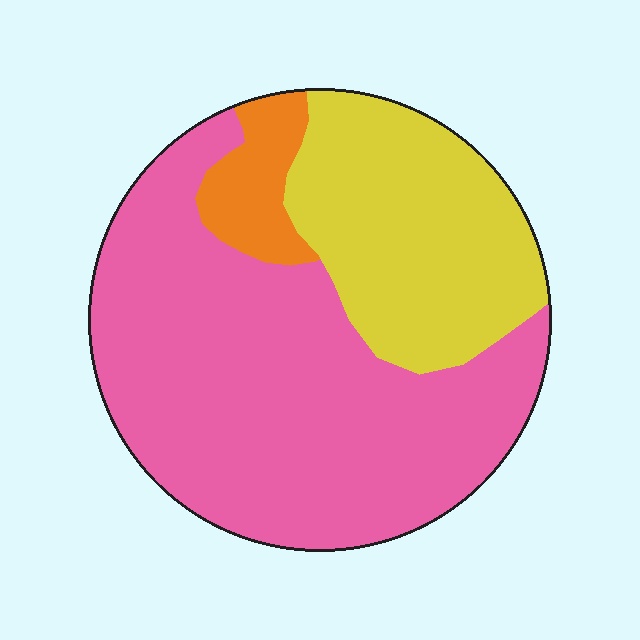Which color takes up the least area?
Orange, at roughly 10%.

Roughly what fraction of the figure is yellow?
Yellow takes up about one third (1/3) of the figure.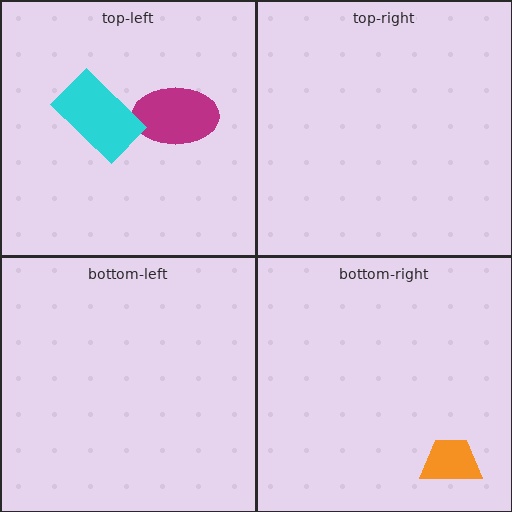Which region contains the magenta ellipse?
The top-left region.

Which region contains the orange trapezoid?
The bottom-right region.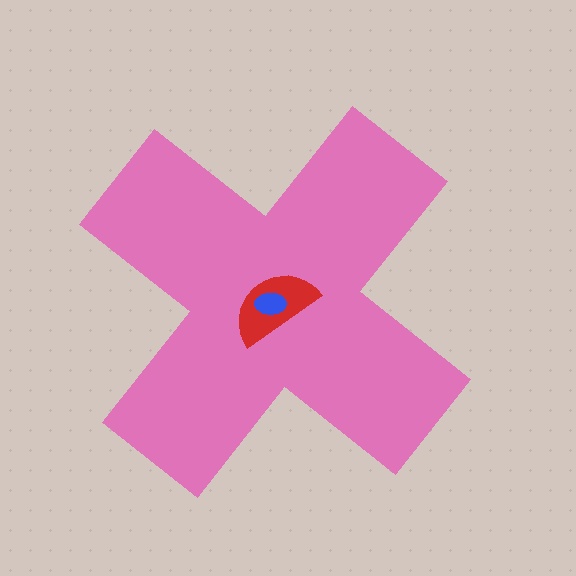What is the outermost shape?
The pink cross.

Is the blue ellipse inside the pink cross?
Yes.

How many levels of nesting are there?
3.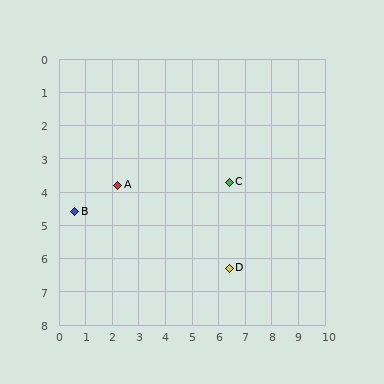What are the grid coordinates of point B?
Point B is at approximately (0.6, 4.6).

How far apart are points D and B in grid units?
Points D and B are about 6.0 grid units apart.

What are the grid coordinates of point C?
Point C is at approximately (6.4, 3.7).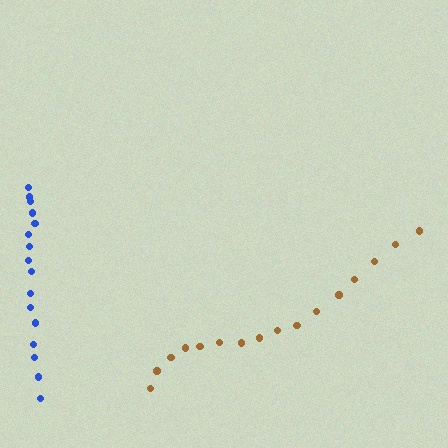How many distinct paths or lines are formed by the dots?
There are 2 distinct paths.